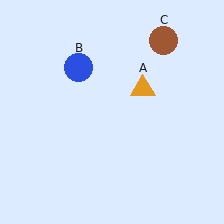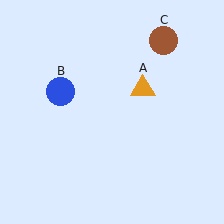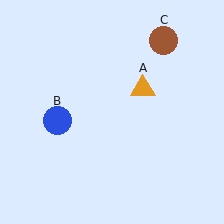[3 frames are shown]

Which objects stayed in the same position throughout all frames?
Orange triangle (object A) and brown circle (object C) remained stationary.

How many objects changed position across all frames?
1 object changed position: blue circle (object B).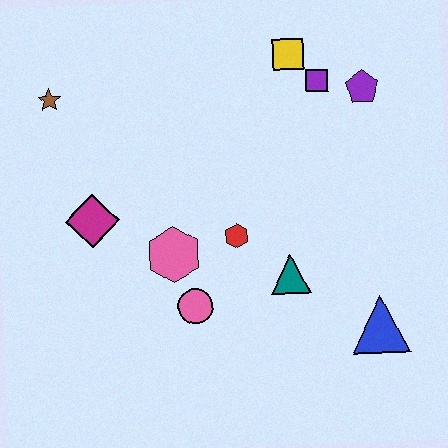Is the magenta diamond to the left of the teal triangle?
Yes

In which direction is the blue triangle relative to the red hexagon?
The blue triangle is to the right of the red hexagon.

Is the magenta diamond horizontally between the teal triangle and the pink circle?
No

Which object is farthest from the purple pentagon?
The brown star is farthest from the purple pentagon.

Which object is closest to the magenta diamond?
The pink hexagon is closest to the magenta diamond.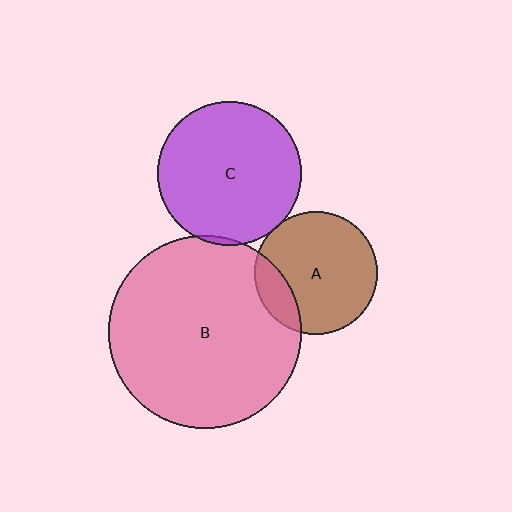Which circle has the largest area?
Circle B (pink).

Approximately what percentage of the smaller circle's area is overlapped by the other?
Approximately 5%.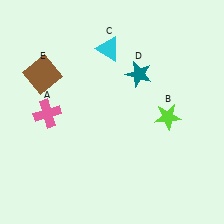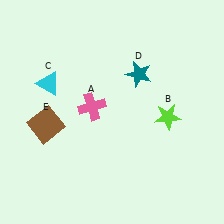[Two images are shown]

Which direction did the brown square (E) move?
The brown square (E) moved down.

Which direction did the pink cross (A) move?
The pink cross (A) moved right.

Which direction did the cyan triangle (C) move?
The cyan triangle (C) moved left.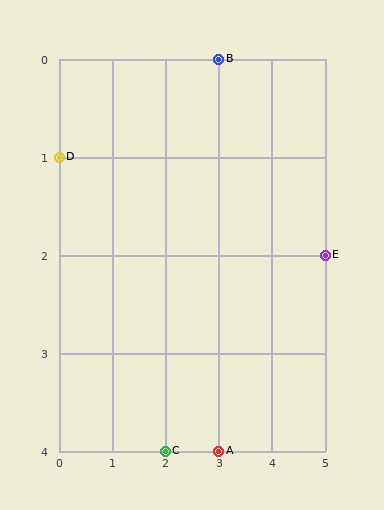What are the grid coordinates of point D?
Point D is at grid coordinates (0, 1).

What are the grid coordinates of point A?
Point A is at grid coordinates (3, 4).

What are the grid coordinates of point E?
Point E is at grid coordinates (5, 2).